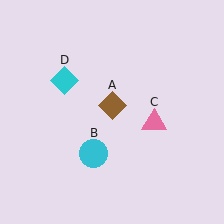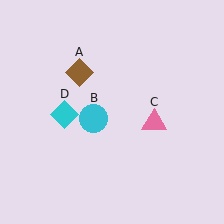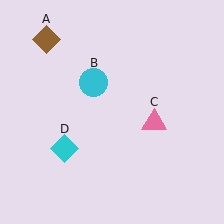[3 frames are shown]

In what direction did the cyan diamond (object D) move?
The cyan diamond (object D) moved down.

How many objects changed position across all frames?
3 objects changed position: brown diamond (object A), cyan circle (object B), cyan diamond (object D).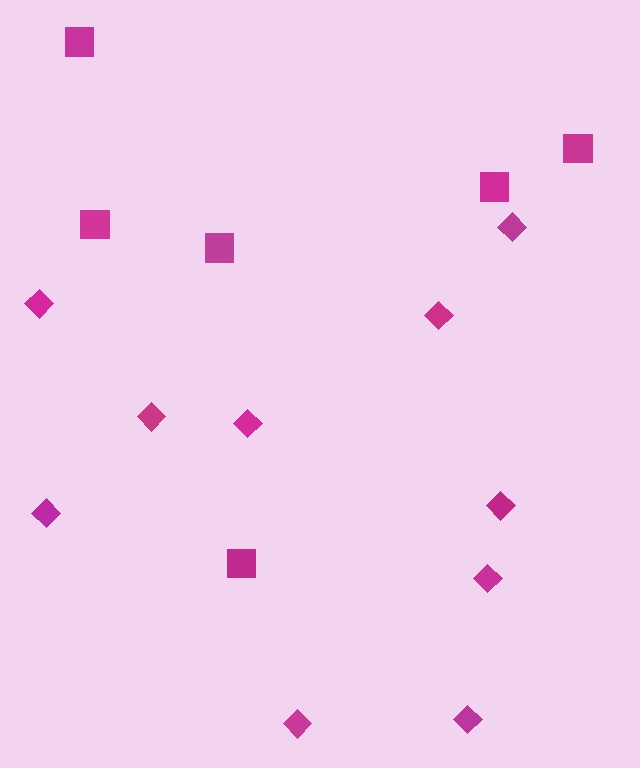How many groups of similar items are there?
There are 2 groups: one group of diamonds (10) and one group of squares (6).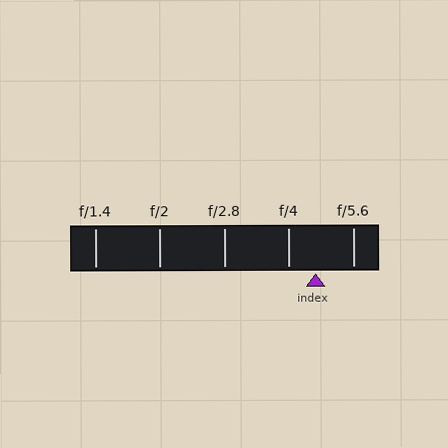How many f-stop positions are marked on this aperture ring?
There are 5 f-stop positions marked.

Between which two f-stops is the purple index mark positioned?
The index mark is between f/4 and f/5.6.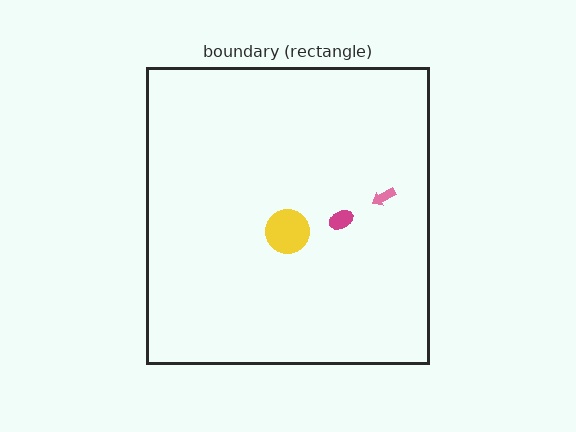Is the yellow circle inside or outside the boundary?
Inside.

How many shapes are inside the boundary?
3 inside, 0 outside.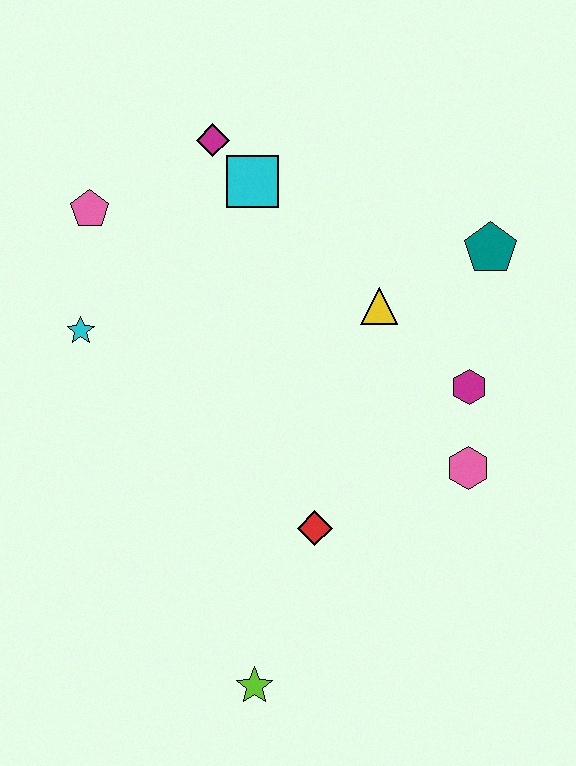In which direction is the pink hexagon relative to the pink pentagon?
The pink hexagon is to the right of the pink pentagon.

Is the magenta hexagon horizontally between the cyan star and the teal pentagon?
Yes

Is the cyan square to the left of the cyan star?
No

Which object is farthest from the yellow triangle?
The lime star is farthest from the yellow triangle.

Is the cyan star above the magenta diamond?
No